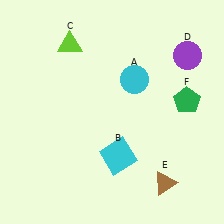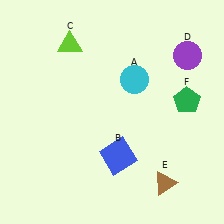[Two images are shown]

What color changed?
The square (B) changed from cyan in Image 1 to blue in Image 2.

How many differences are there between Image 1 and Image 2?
There is 1 difference between the two images.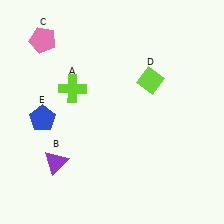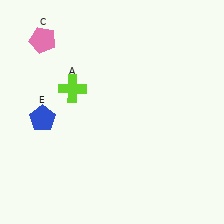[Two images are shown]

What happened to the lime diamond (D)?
The lime diamond (D) was removed in Image 2. It was in the top-right area of Image 1.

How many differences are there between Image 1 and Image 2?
There are 2 differences between the two images.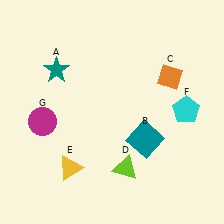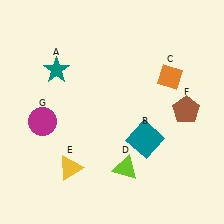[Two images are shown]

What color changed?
The pentagon (F) changed from cyan in Image 1 to brown in Image 2.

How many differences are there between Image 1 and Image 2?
There is 1 difference between the two images.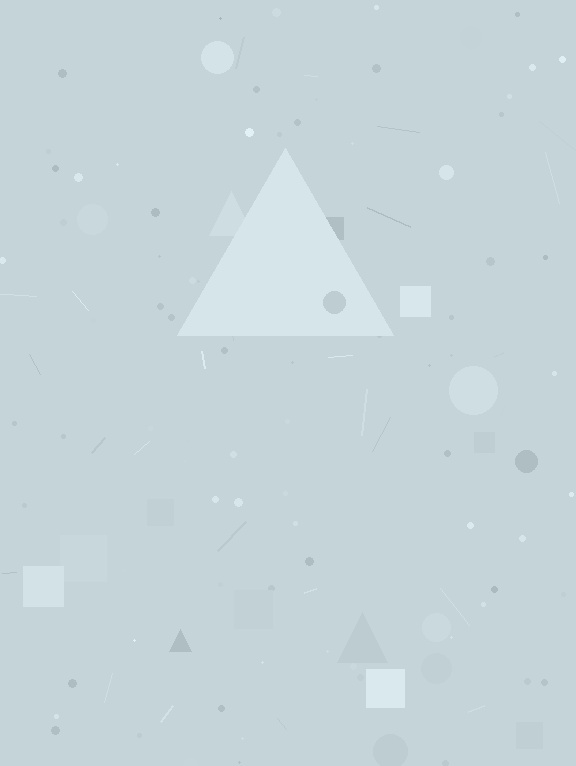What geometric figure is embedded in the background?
A triangle is embedded in the background.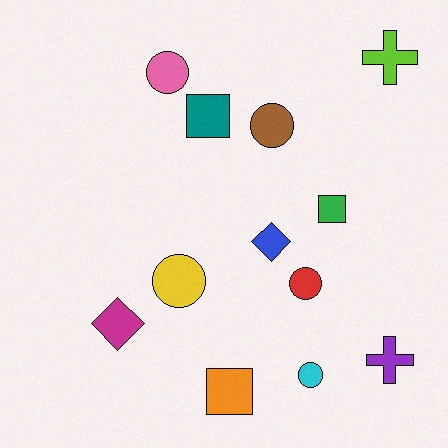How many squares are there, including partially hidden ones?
There are 3 squares.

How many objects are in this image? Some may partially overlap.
There are 12 objects.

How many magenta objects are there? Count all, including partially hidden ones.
There is 1 magenta object.